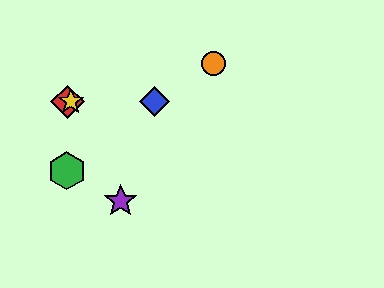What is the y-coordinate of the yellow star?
The yellow star is at y≈102.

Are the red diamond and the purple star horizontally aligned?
No, the red diamond is at y≈102 and the purple star is at y≈201.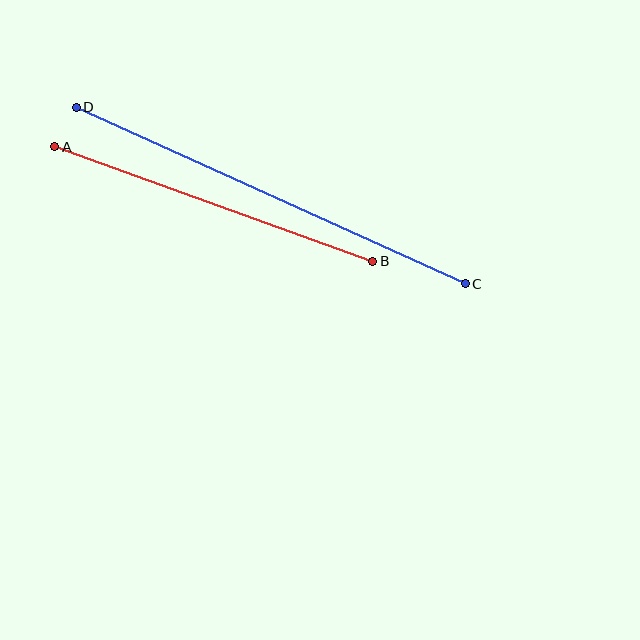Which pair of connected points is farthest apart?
Points C and D are farthest apart.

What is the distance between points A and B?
The distance is approximately 338 pixels.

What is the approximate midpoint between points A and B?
The midpoint is at approximately (214, 204) pixels.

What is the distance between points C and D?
The distance is approximately 427 pixels.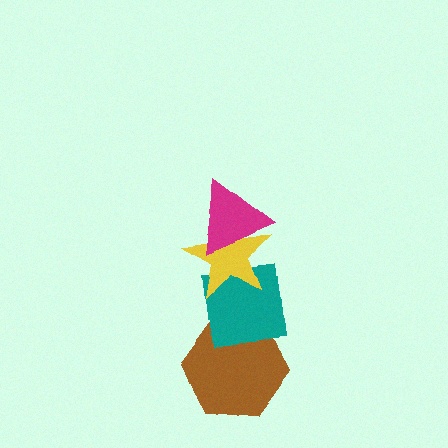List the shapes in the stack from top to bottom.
From top to bottom: the magenta triangle, the yellow star, the teal square, the brown hexagon.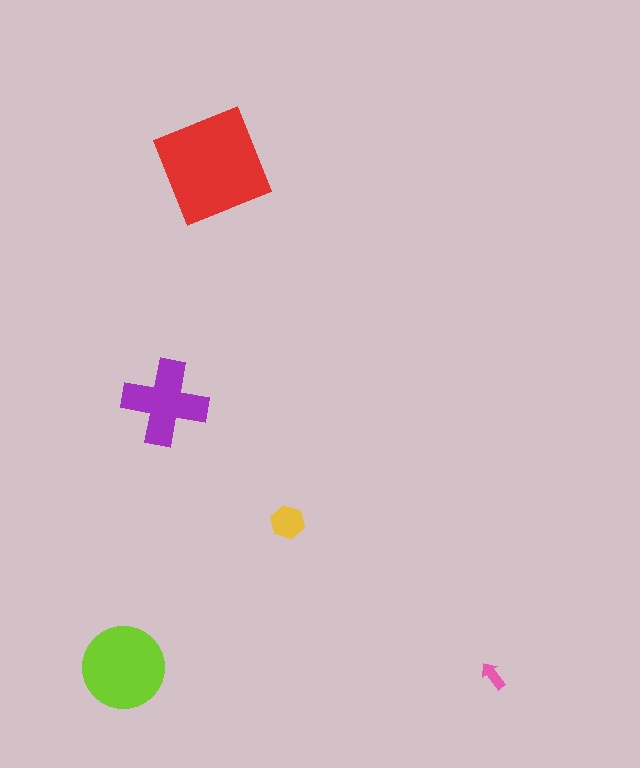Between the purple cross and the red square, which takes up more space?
The red square.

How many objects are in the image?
There are 5 objects in the image.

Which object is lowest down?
The pink arrow is bottommost.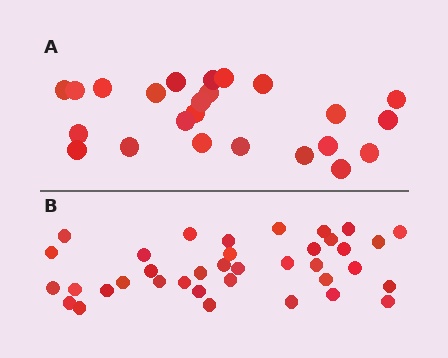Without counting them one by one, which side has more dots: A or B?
Region B (the bottom region) has more dots.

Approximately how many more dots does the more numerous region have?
Region B has approximately 15 more dots than region A.